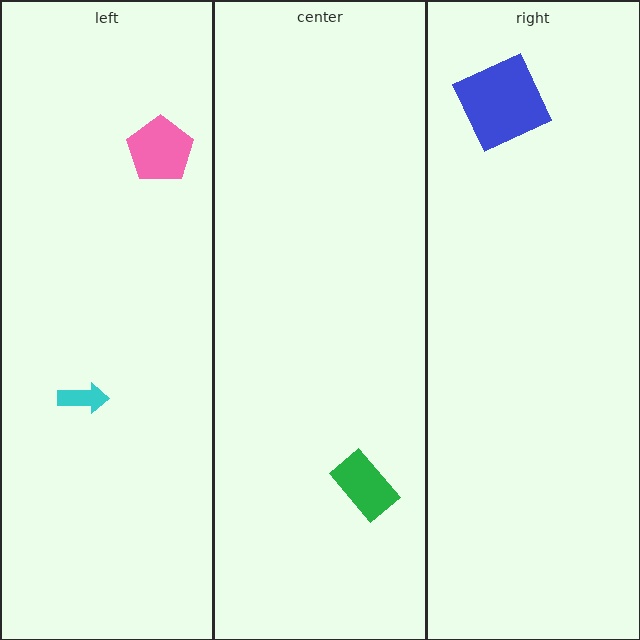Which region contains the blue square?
The right region.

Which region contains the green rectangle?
The center region.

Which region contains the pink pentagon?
The left region.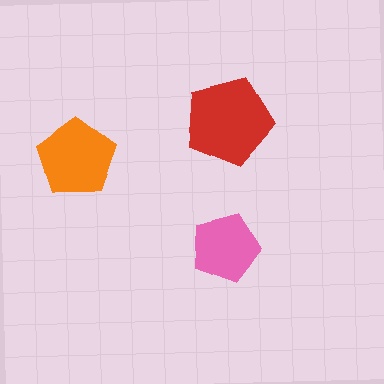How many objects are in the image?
There are 3 objects in the image.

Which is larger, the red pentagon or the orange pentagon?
The red one.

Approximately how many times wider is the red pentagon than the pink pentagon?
About 1.5 times wider.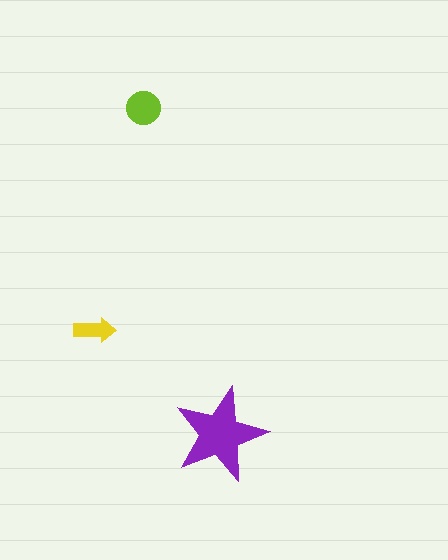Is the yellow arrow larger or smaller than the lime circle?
Smaller.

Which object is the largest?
The purple star.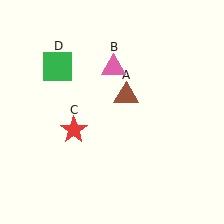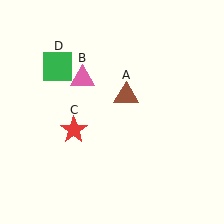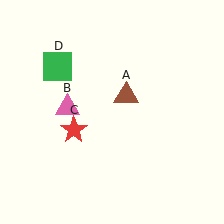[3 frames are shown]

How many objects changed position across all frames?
1 object changed position: pink triangle (object B).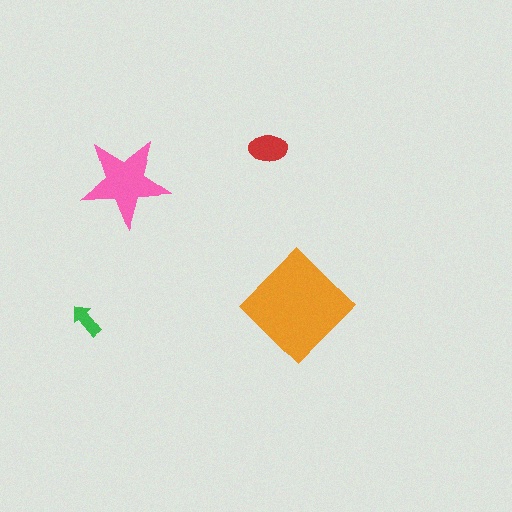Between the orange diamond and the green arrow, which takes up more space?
The orange diamond.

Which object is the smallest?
The green arrow.